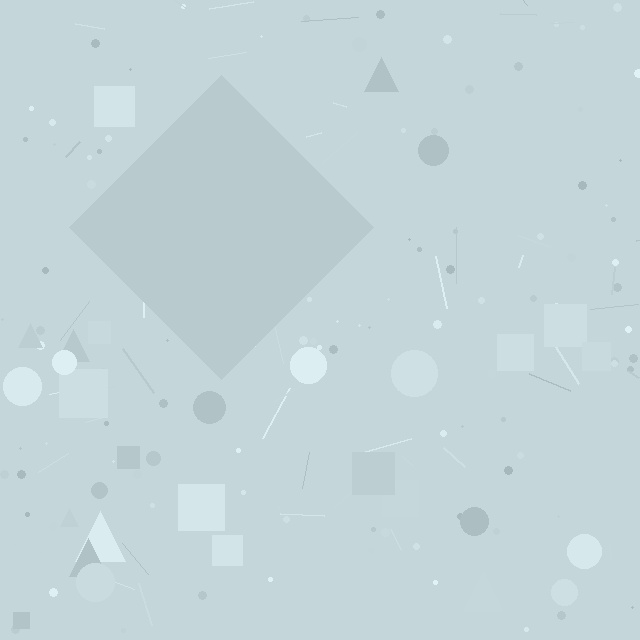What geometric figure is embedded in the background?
A diamond is embedded in the background.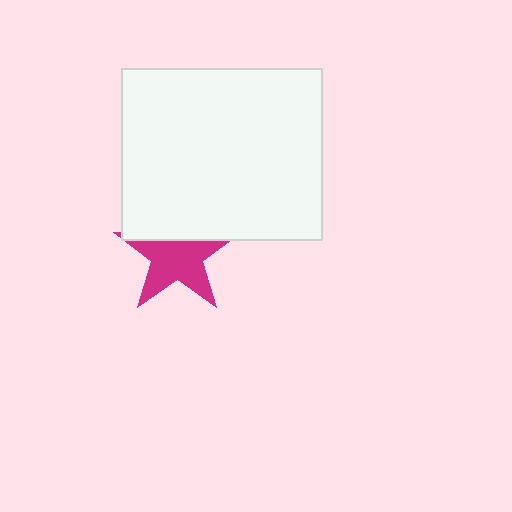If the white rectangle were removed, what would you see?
You would see the complete magenta star.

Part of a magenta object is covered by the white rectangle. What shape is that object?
It is a star.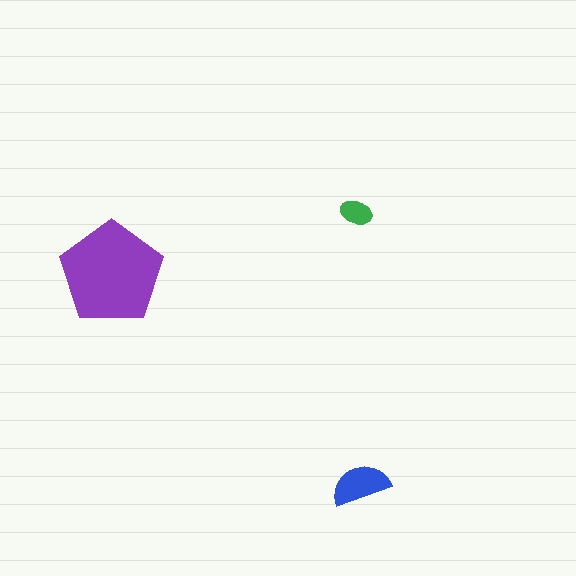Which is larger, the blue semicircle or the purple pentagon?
The purple pentagon.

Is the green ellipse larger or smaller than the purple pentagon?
Smaller.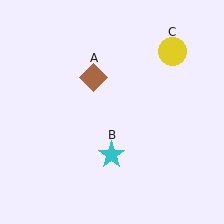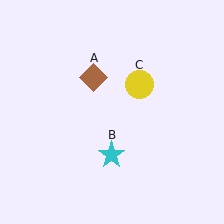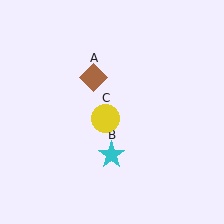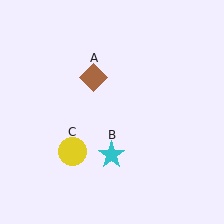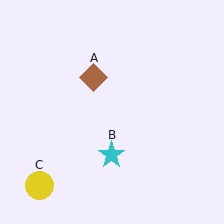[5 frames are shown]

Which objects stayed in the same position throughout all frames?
Brown diamond (object A) and cyan star (object B) remained stationary.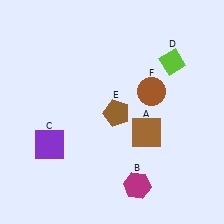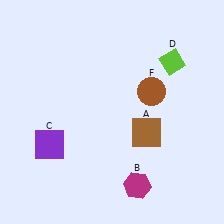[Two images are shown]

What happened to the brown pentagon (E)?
The brown pentagon (E) was removed in Image 2. It was in the bottom-right area of Image 1.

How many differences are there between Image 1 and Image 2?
There is 1 difference between the two images.